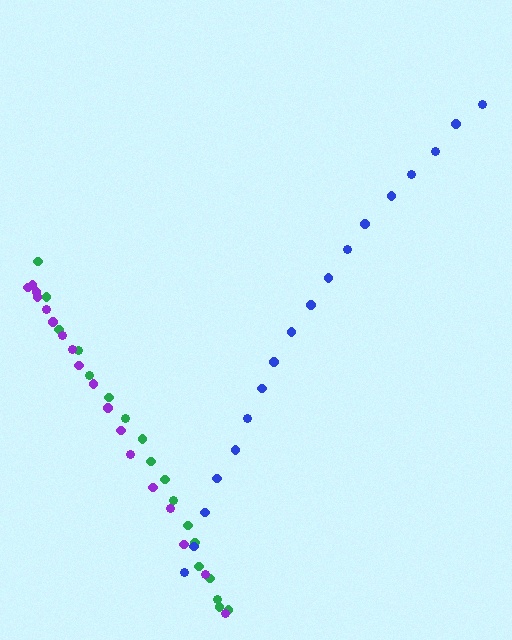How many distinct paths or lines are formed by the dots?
There are 3 distinct paths.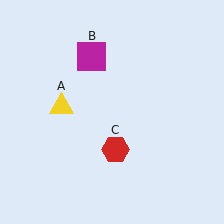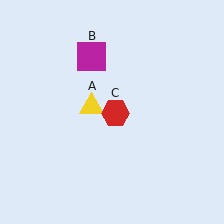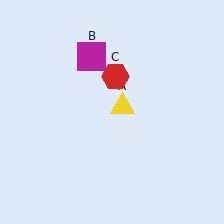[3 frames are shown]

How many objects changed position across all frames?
2 objects changed position: yellow triangle (object A), red hexagon (object C).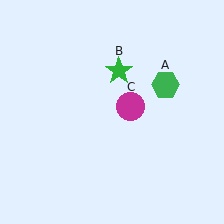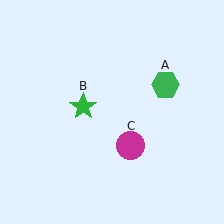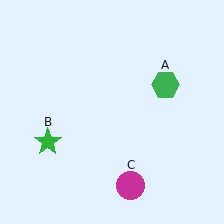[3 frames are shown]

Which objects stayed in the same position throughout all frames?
Green hexagon (object A) remained stationary.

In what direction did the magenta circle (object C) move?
The magenta circle (object C) moved down.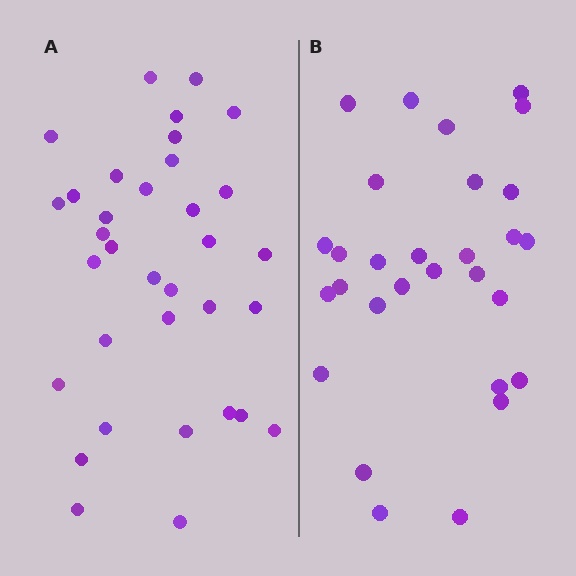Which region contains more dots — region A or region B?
Region A (the left region) has more dots.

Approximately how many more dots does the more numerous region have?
Region A has about 5 more dots than region B.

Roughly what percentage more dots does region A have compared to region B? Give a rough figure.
About 15% more.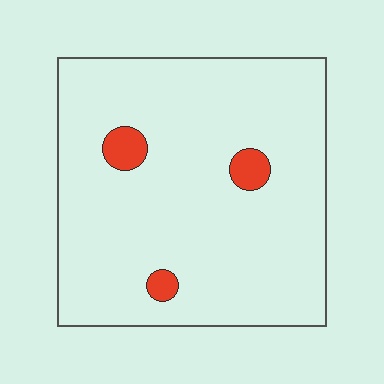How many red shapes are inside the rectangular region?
3.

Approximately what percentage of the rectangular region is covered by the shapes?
Approximately 5%.